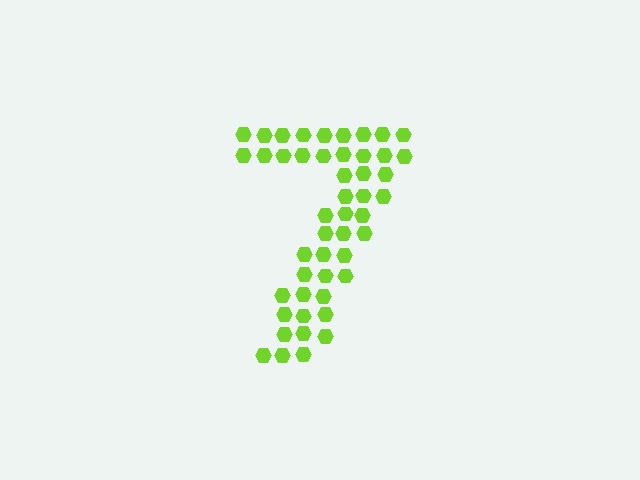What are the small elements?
The small elements are hexagons.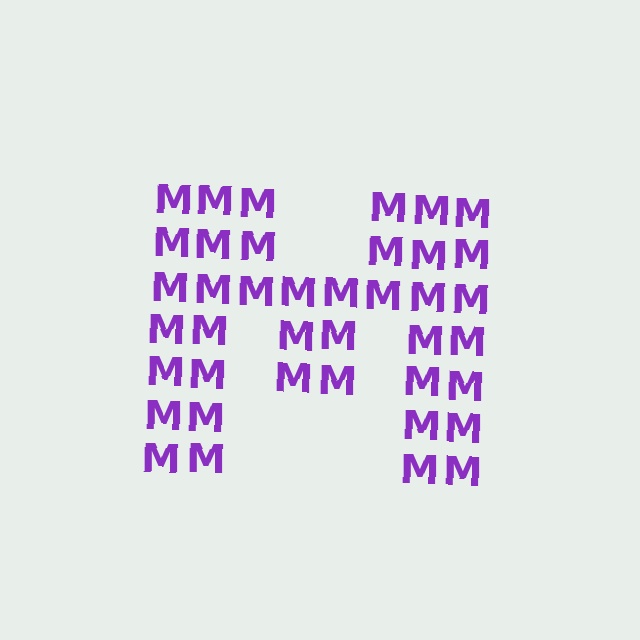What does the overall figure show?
The overall figure shows the letter M.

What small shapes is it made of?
It is made of small letter M's.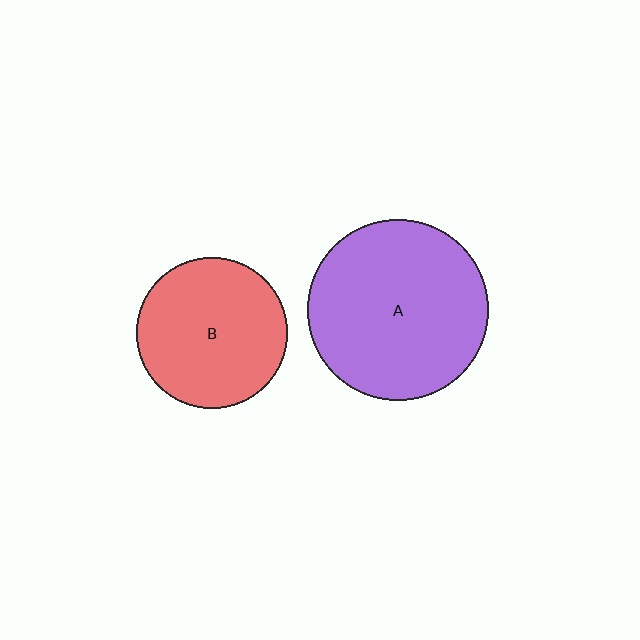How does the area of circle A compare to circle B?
Approximately 1.5 times.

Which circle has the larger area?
Circle A (purple).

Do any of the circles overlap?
No, none of the circles overlap.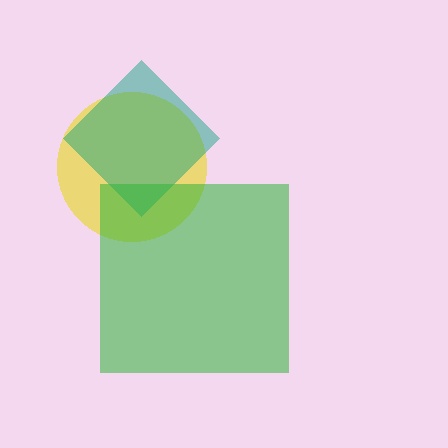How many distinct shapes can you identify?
There are 3 distinct shapes: a yellow circle, a teal diamond, a green square.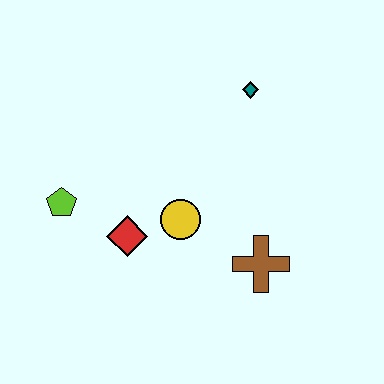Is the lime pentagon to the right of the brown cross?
No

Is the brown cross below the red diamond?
Yes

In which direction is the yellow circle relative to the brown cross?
The yellow circle is to the left of the brown cross.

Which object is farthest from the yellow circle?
The teal diamond is farthest from the yellow circle.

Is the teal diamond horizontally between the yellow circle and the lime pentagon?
No